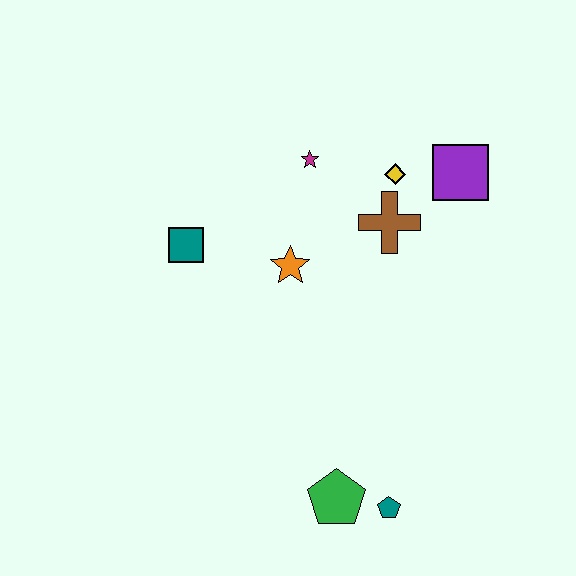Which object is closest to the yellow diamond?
The brown cross is closest to the yellow diamond.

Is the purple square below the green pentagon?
No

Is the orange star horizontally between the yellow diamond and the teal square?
Yes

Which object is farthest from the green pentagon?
The purple square is farthest from the green pentagon.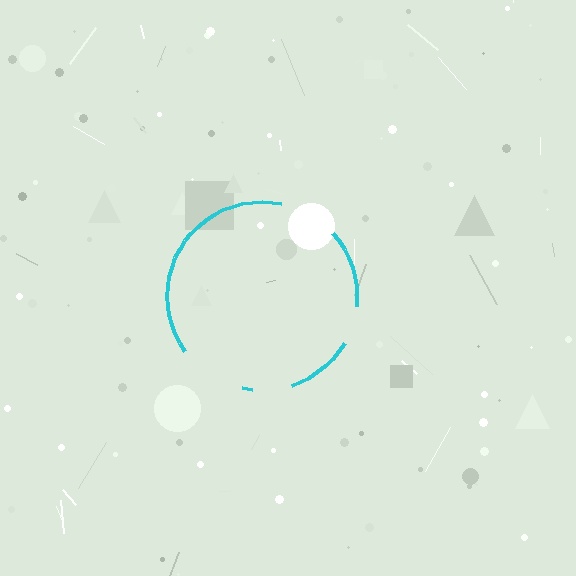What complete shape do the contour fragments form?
The contour fragments form a circle.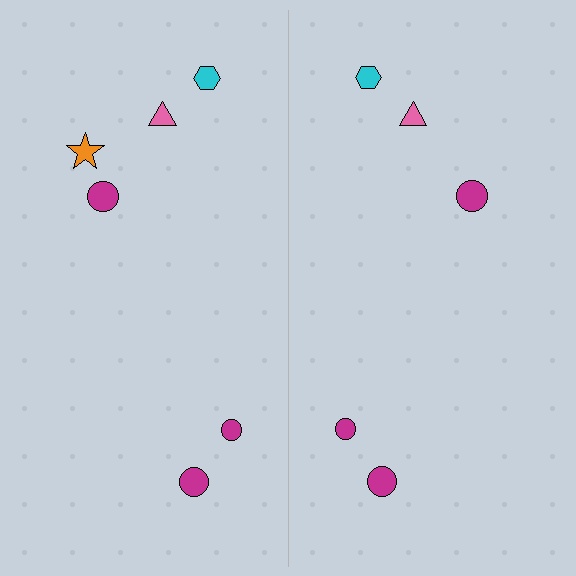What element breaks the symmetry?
A orange star is missing from the right side.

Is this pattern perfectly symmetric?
No, the pattern is not perfectly symmetric. A orange star is missing from the right side.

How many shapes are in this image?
There are 11 shapes in this image.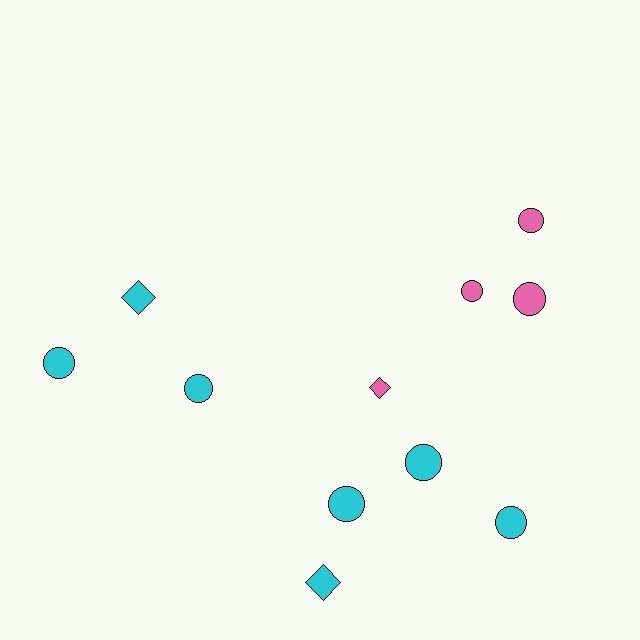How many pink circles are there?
There are 3 pink circles.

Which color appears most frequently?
Cyan, with 7 objects.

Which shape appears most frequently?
Circle, with 8 objects.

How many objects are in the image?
There are 11 objects.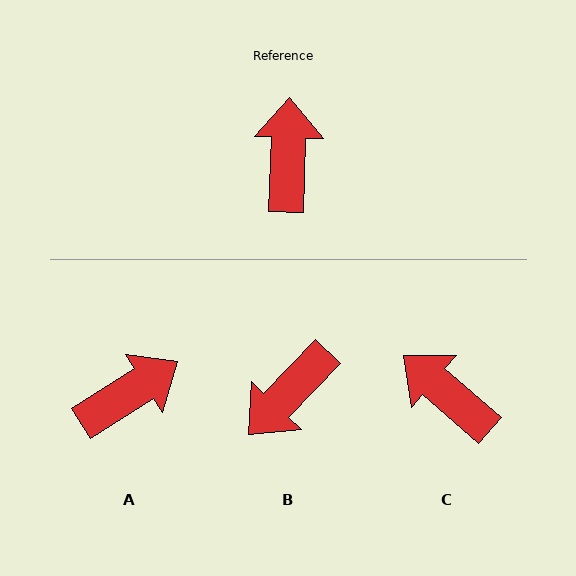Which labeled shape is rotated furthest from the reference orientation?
B, about 138 degrees away.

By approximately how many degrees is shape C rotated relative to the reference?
Approximately 51 degrees counter-clockwise.